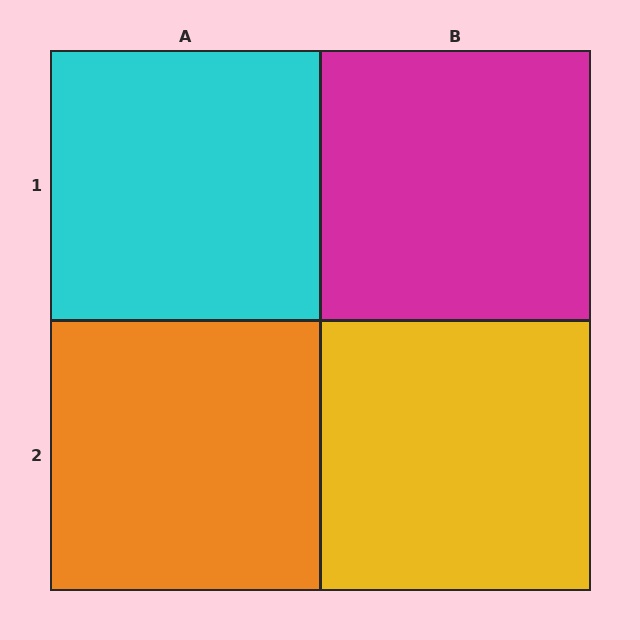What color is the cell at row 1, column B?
Magenta.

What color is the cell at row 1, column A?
Cyan.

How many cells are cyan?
1 cell is cyan.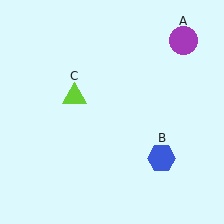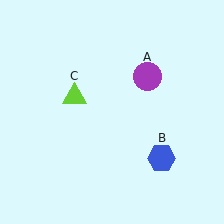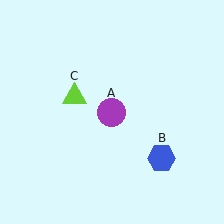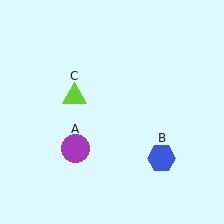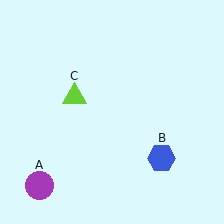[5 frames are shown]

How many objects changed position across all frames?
1 object changed position: purple circle (object A).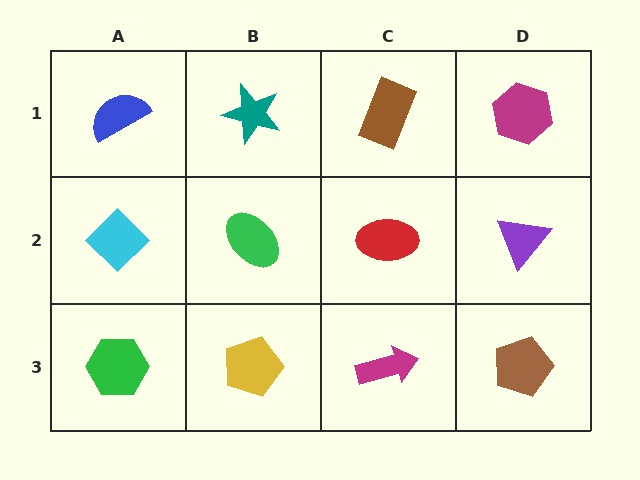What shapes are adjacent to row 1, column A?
A cyan diamond (row 2, column A), a teal star (row 1, column B).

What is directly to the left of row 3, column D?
A magenta arrow.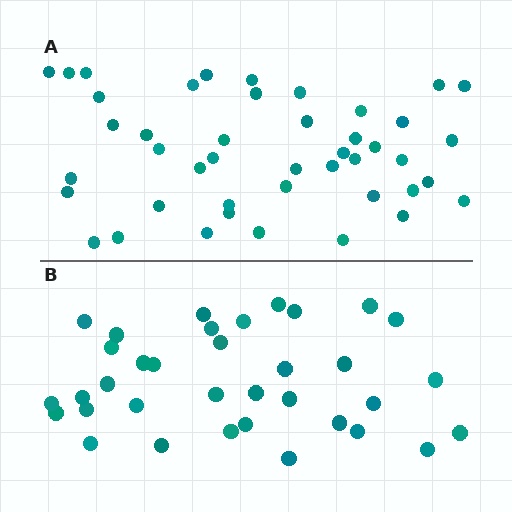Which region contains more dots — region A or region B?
Region A (the top region) has more dots.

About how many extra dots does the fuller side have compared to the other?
Region A has roughly 8 or so more dots than region B.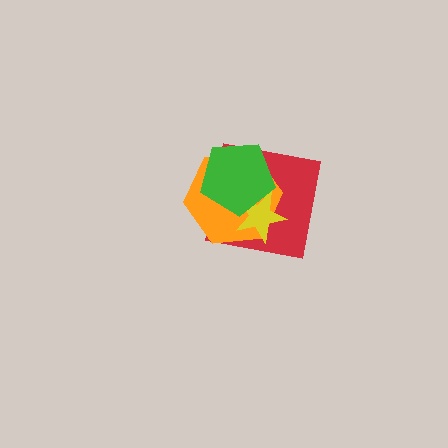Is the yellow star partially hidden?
Yes, it is partially covered by another shape.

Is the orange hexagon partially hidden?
Yes, it is partially covered by another shape.